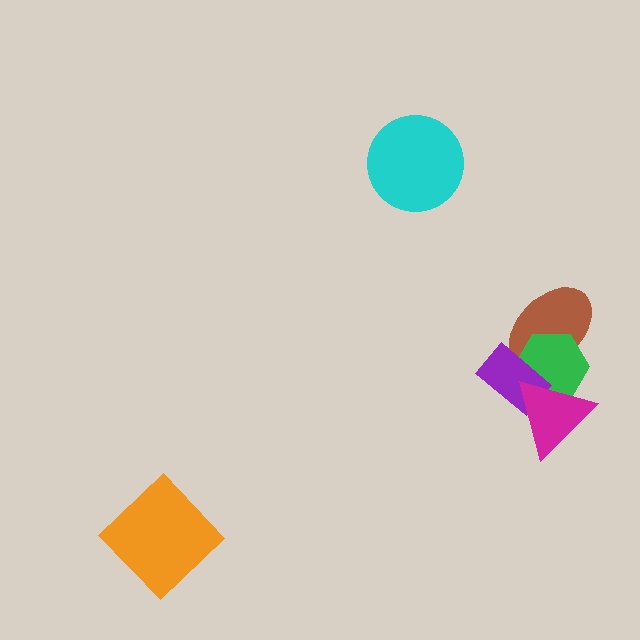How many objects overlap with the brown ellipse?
3 objects overlap with the brown ellipse.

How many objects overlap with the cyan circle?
0 objects overlap with the cyan circle.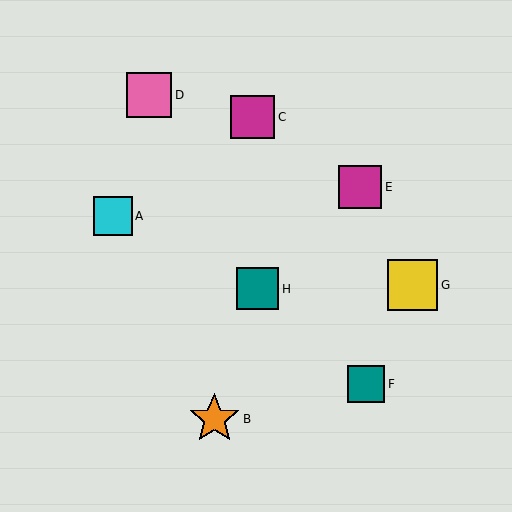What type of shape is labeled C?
Shape C is a magenta square.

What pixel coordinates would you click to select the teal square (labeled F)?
Click at (366, 384) to select the teal square F.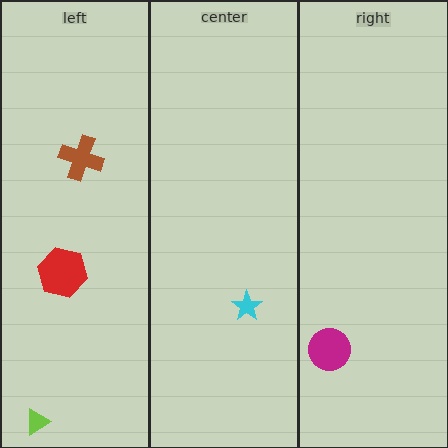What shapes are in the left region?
The brown cross, the lime triangle, the red hexagon.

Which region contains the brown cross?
The left region.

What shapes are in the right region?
The magenta circle.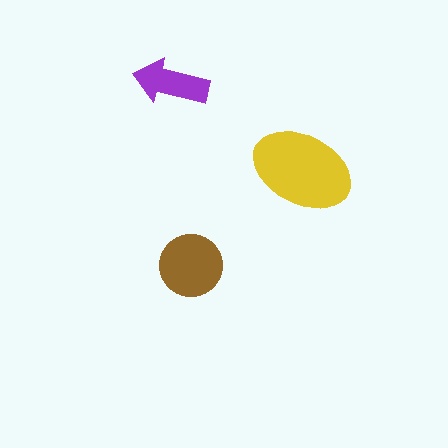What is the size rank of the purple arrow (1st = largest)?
3rd.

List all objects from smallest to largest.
The purple arrow, the brown circle, the yellow ellipse.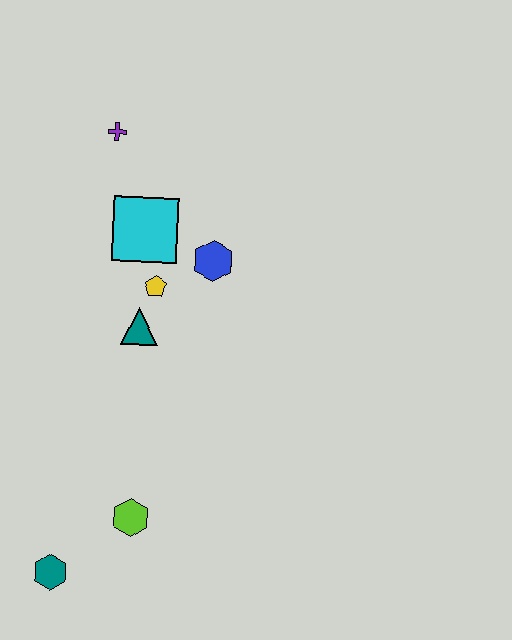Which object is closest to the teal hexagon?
The lime hexagon is closest to the teal hexagon.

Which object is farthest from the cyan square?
The teal hexagon is farthest from the cyan square.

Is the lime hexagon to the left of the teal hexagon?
No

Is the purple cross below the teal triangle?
No